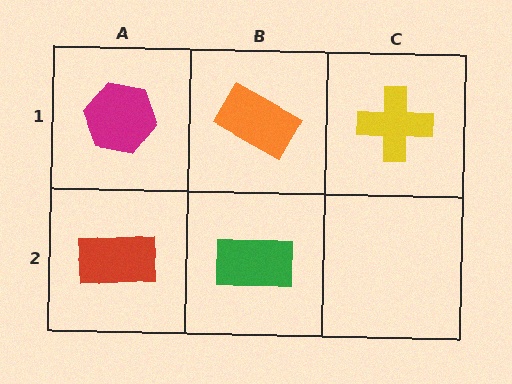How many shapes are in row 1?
3 shapes.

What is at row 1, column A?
A magenta hexagon.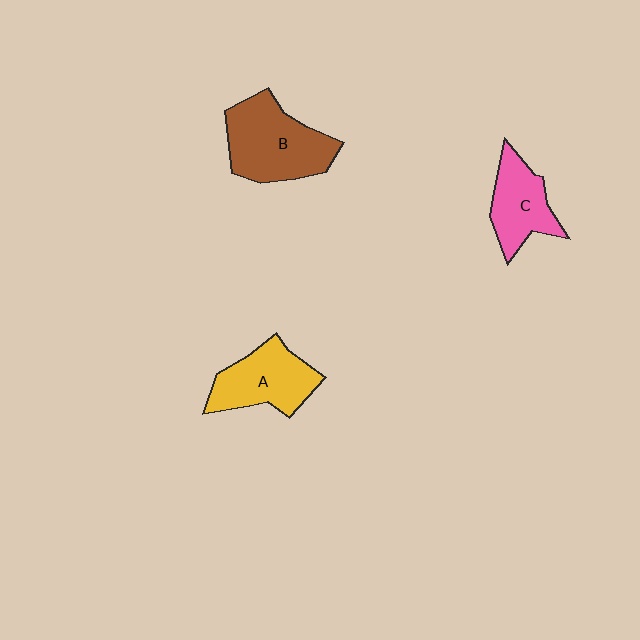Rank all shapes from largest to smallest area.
From largest to smallest: B (brown), A (yellow), C (pink).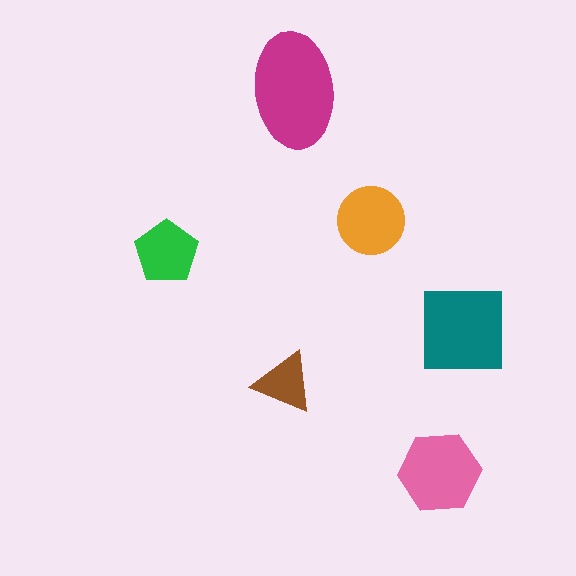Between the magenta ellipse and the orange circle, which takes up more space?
The magenta ellipse.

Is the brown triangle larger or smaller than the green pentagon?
Smaller.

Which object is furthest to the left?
The green pentagon is leftmost.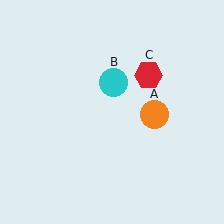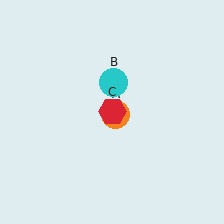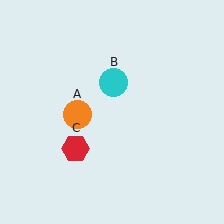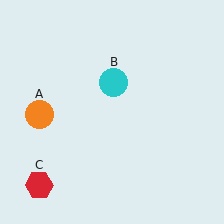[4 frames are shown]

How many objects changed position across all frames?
2 objects changed position: orange circle (object A), red hexagon (object C).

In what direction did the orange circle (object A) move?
The orange circle (object A) moved left.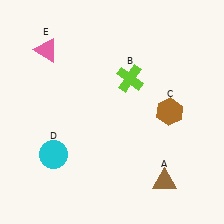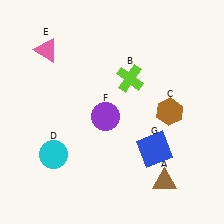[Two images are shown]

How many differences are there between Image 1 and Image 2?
There are 2 differences between the two images.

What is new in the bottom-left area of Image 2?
A purple circle (F) was added in the bottom-left area of Image 2.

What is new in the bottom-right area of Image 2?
A blue square (G) was added in the bottom-right area of Image 2.